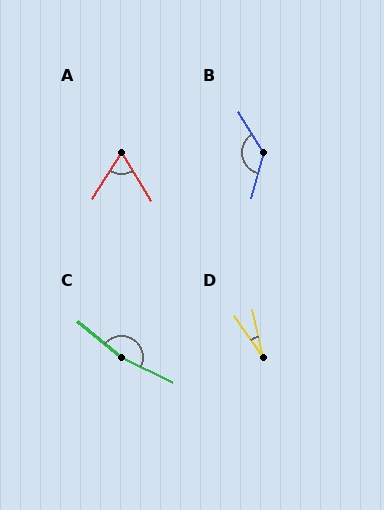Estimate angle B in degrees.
Approximately 133 degrees.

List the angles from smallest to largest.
D (22°), A (64°), B (133°), C (166°).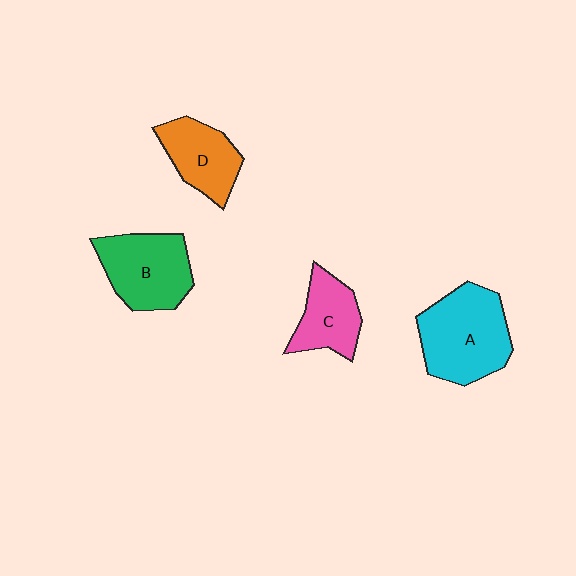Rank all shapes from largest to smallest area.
From largest to smallest: A (cyan), B (green), D (orange), C (pink).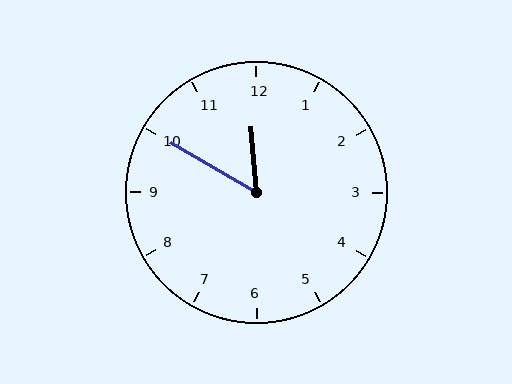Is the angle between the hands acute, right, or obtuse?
It is acute.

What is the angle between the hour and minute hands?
Approximately 55 degrees.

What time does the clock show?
11:50.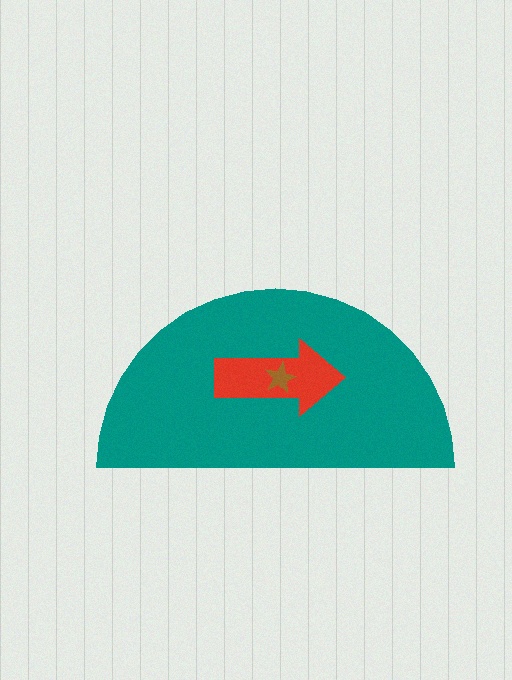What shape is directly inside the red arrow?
The brown star.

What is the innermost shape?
The brown star.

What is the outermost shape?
The teal semicircle.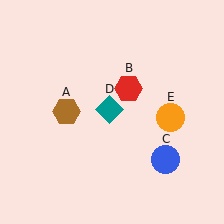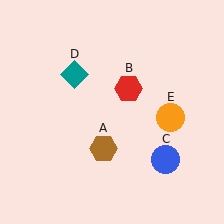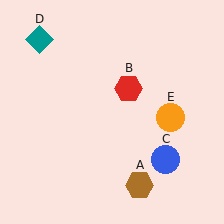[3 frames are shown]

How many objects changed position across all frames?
2 objects changed position: brown hexagon (object A), teal diamond (object D).